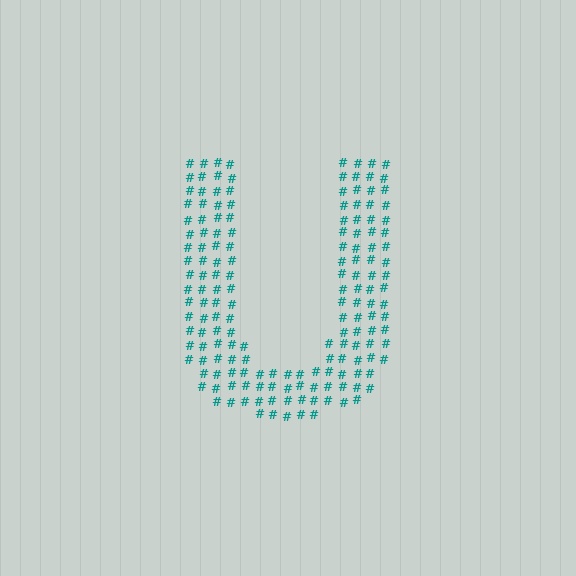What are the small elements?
The small elements are hash symbols.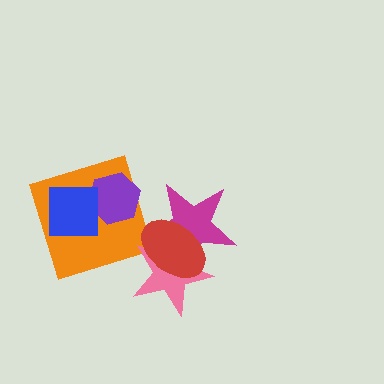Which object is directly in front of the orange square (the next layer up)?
The purple hexagon is directly in front of the orange square.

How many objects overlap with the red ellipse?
2 objects overlap with the red ellipse.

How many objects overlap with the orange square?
2 objects overlap with the orange square.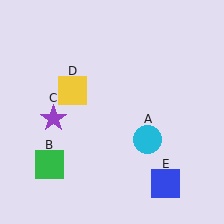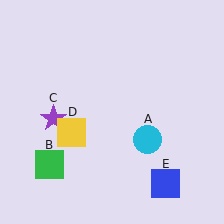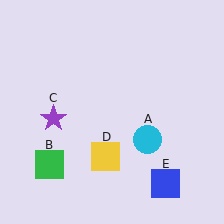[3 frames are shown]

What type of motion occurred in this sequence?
The yellow square (object D) rotated counterclockwise around the center of the scene.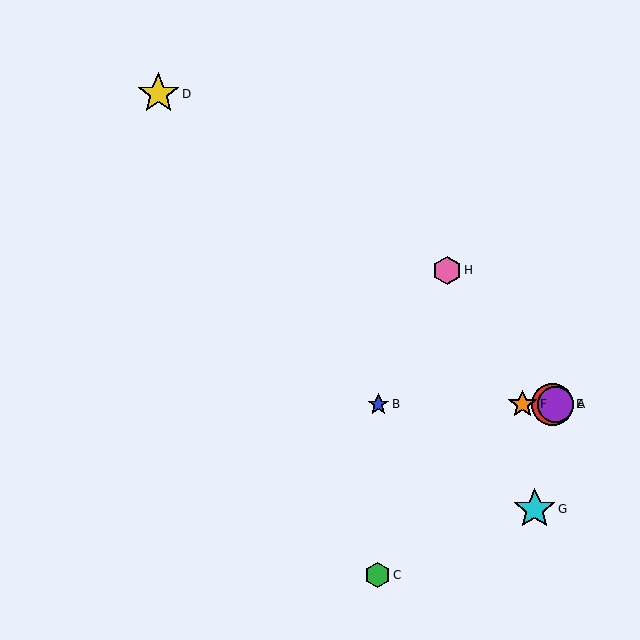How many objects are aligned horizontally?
4 objects (A, B, E, F) are aligned horizontally.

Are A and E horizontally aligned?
Yes, both are at y≈404.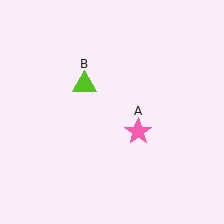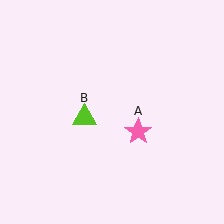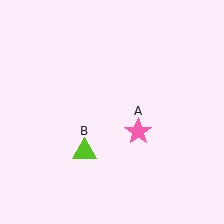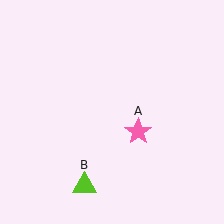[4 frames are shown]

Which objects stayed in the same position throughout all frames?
Pink star (object A) remained stationary.